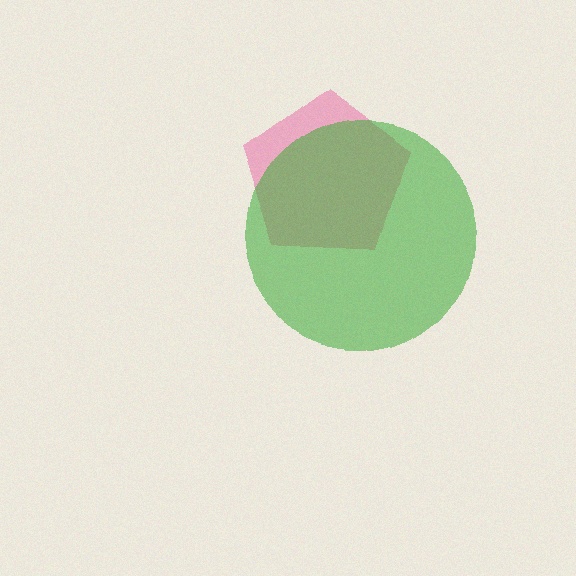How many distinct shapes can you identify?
There are 2 distinct shapes: a pink pentagon, a green circle.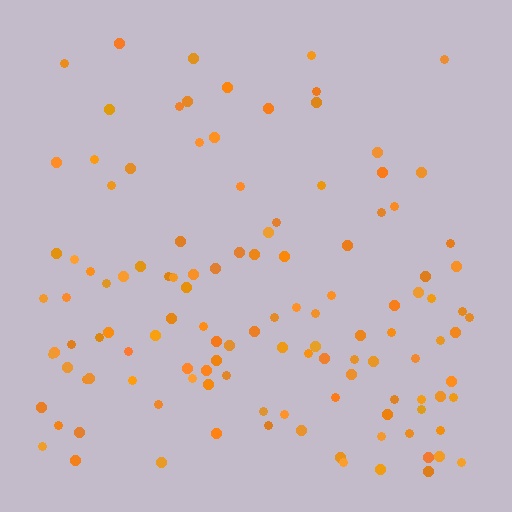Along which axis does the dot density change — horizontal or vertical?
Vertical.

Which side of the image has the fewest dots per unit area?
The top.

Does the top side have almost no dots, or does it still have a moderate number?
Still a moderate number, just noticeably fewer than the bottom.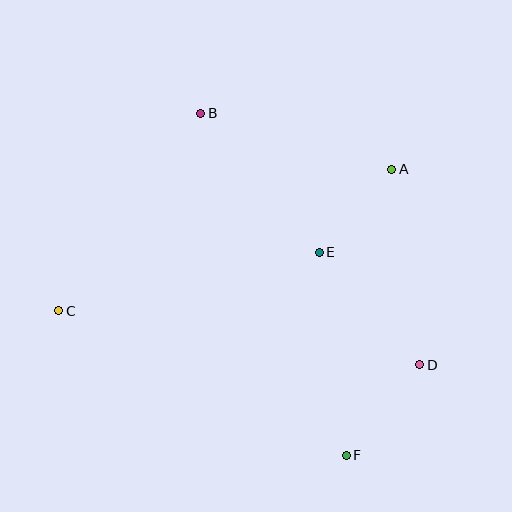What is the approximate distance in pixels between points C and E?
The distance between C and E is approximately 267 pixels.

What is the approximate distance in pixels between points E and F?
The distance between E and F is approximately 205 pixels.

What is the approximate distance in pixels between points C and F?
The distance between C and F is approximately 322 pixels.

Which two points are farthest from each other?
Points B and F are farthest from each other.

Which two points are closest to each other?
Points A and E are closest to each other.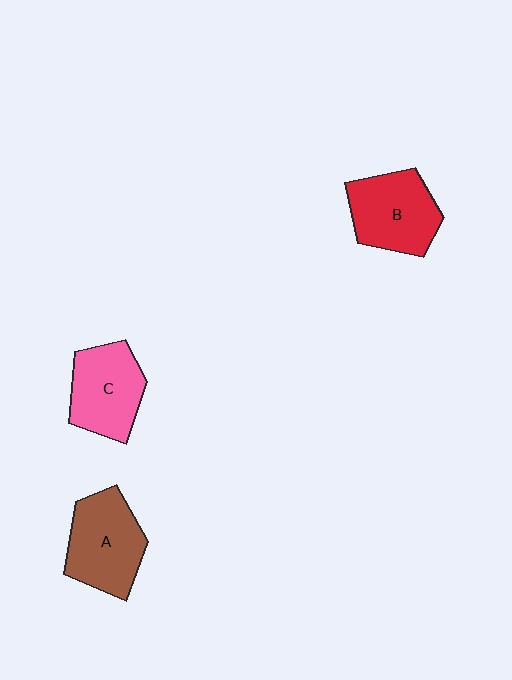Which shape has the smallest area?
Shape C (pink).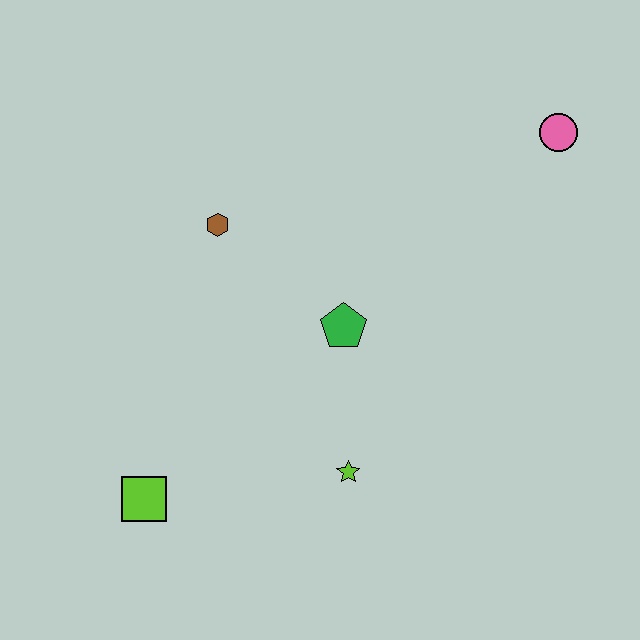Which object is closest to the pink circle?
The green pentagon is closest to the pink circle.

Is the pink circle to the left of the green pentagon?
No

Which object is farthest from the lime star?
The pink circle is farthest from the lime star.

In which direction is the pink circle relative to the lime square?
The pink circle is to the right of the lime square.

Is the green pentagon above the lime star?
Yes